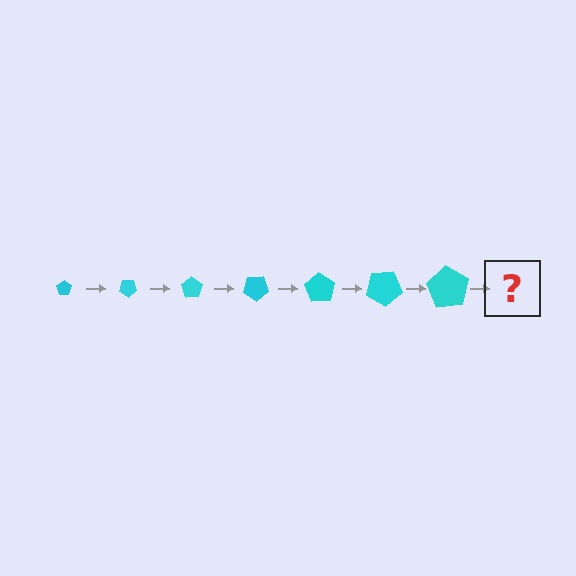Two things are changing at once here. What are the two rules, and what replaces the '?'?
The two rules are that the pentagon grows larger each step and it rotates 35 degrees each step. The '?' should be a pentagon, larger than the previous one and rotated 245 degrees from the start.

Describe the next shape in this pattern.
It should be a pentagon, larger than the previous one and rotated 245 degrees from the start.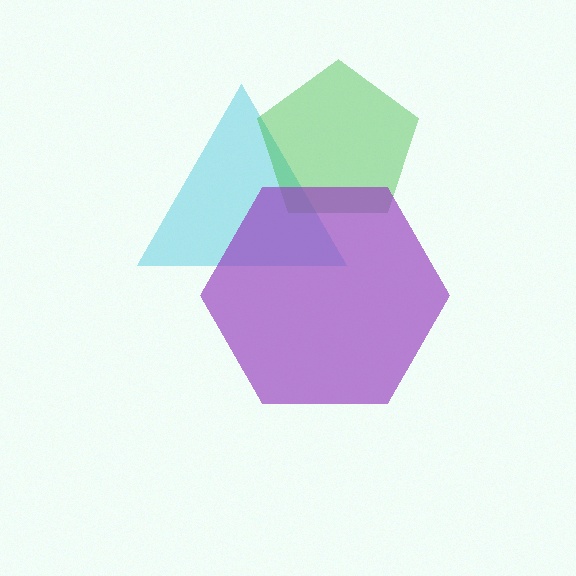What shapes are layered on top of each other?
The layered shapes are: a cyan triangle, a green pentagon, a purple hexagon.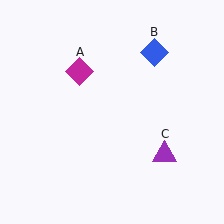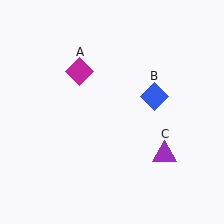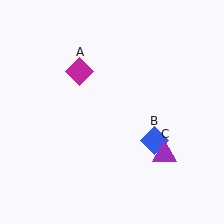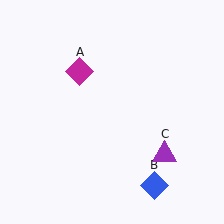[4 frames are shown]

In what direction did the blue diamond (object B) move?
The blue diamond (object B) moved down.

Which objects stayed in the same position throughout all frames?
Magenta diamond (object A) and purple triangle (object C) remained stationary.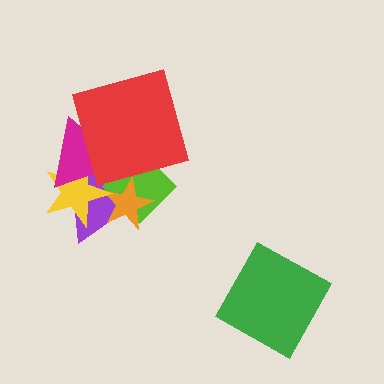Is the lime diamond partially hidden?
Yes, it is partially covered by another shape.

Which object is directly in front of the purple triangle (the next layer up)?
The lime diamond is directly in front of the purple triangle.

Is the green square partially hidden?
No, no other shape covers it.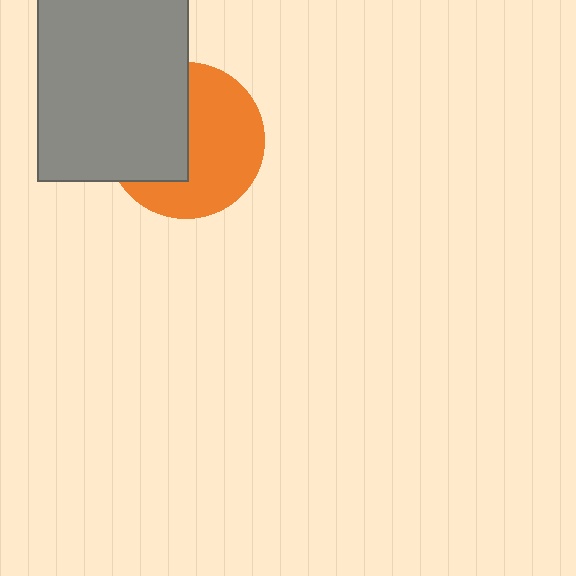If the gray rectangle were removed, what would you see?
You would see the complete orange circle.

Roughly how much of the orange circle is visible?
About half of it is visible (roughly 57%).